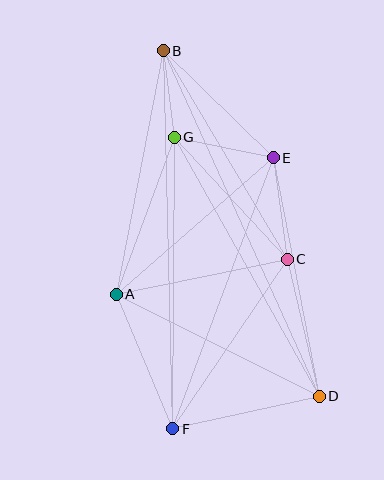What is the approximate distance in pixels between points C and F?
The distance between C and F is approximately 205 pixels.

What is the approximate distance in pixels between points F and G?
The distance between F and G is approximately 292 pixels.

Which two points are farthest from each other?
Points B and D are farthest from each other.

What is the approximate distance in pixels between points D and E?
The distance between D and E is approximately 243 pixels.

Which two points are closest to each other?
Points B and G are closest to each other.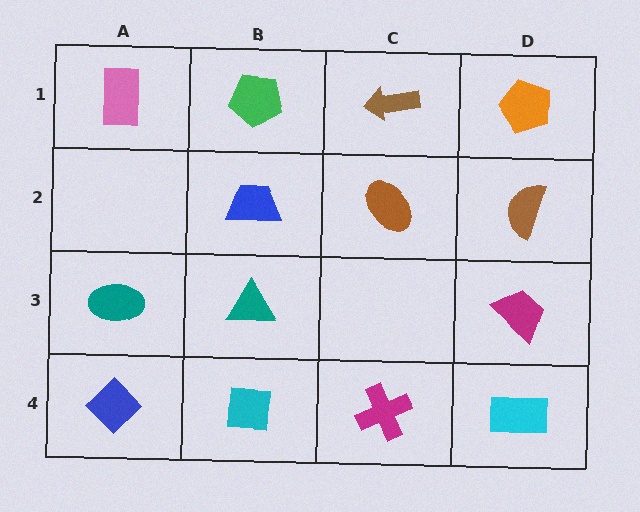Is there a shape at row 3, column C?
No, that cell is empty.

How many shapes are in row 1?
4 shapes.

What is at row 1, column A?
A pink rectangle.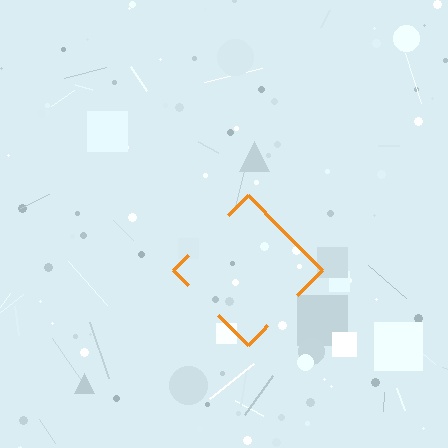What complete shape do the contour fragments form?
The contour fragments form a diamond.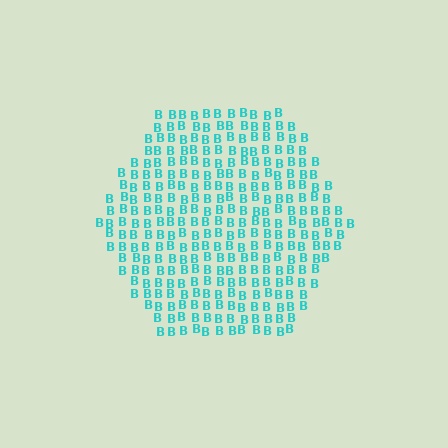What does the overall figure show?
The overall figure shows a hexagon.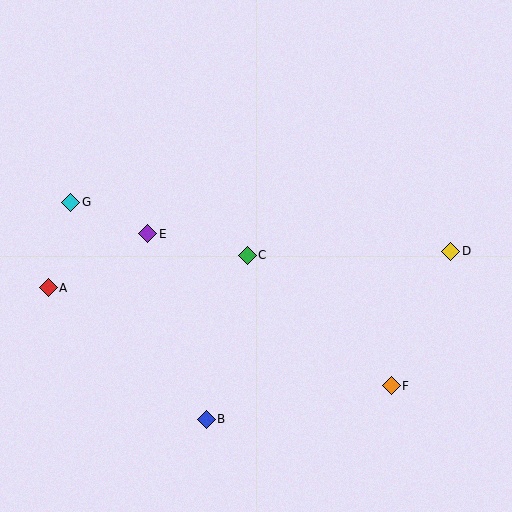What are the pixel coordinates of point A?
Point A is at (48, 288).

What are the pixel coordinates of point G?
Point G is at (71, 202).